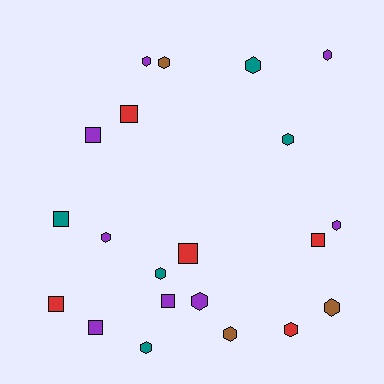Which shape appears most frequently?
Hexagon, with 13 objects.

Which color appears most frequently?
Purple, with 8 objects.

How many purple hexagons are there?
There are 5 purple hexagons.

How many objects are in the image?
There are 21 objects.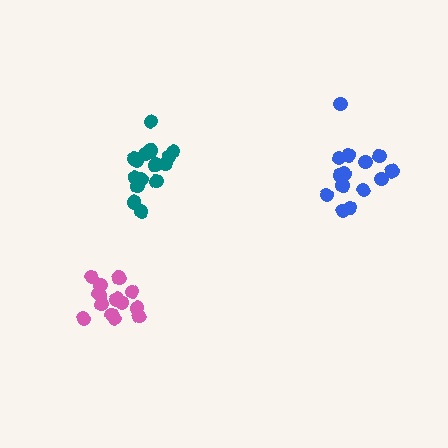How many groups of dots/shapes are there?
There are 3 groups.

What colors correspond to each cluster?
The clusters are colored: blue, pink, teal.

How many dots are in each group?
Group 1: 14 dots, Group 2: 15 dots, Group 3: 16 dots (45 total).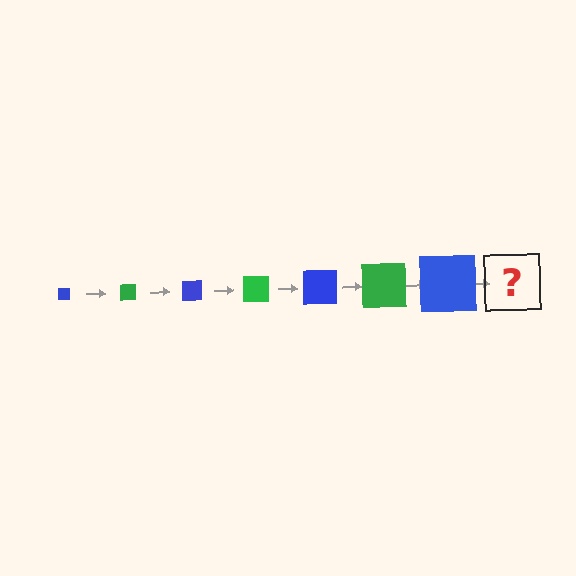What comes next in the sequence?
The next element should be a green square, larger than the previous one.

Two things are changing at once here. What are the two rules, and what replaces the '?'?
The two rules are that the square grows larger each step and the color cycles through blue and green. The '?' should be a green square, larger than the previous one.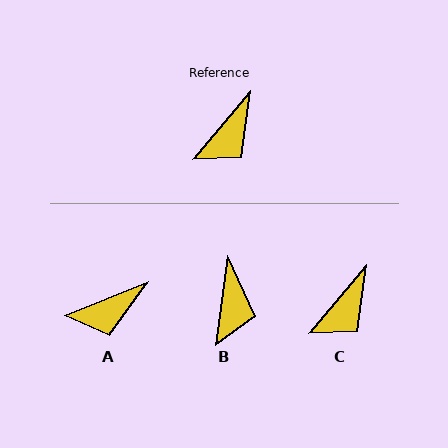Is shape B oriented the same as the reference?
No, it is off by about 32 degrees.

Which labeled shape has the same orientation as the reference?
C.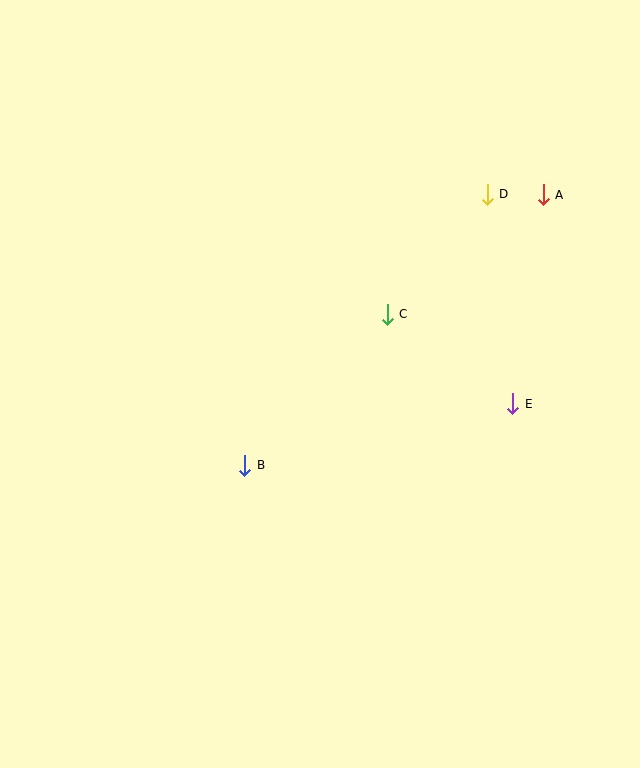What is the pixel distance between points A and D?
The distance between A and D is 56 pixels.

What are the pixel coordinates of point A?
Point A is at (543, 195).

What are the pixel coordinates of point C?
Point C is at (387, 314).